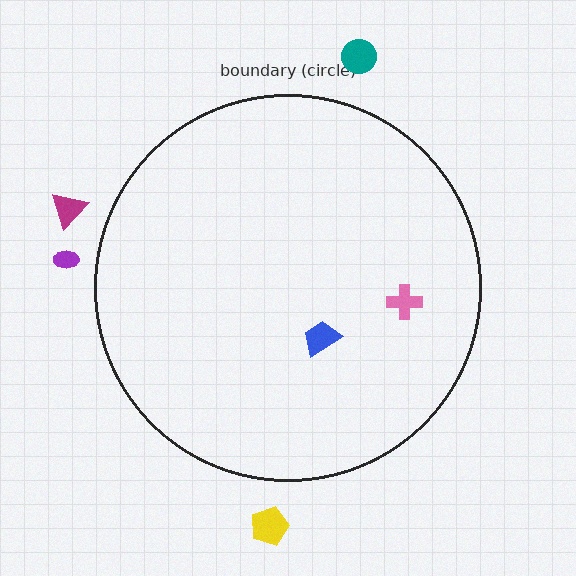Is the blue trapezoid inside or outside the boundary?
Inside.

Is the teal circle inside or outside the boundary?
Outside.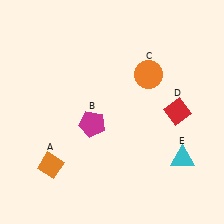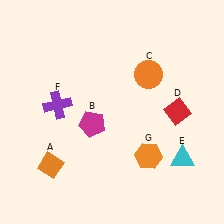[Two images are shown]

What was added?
A purple cross (F), an orange hexagon (G) were added in Image 2.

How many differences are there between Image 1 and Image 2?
There are 2 differences between the two images.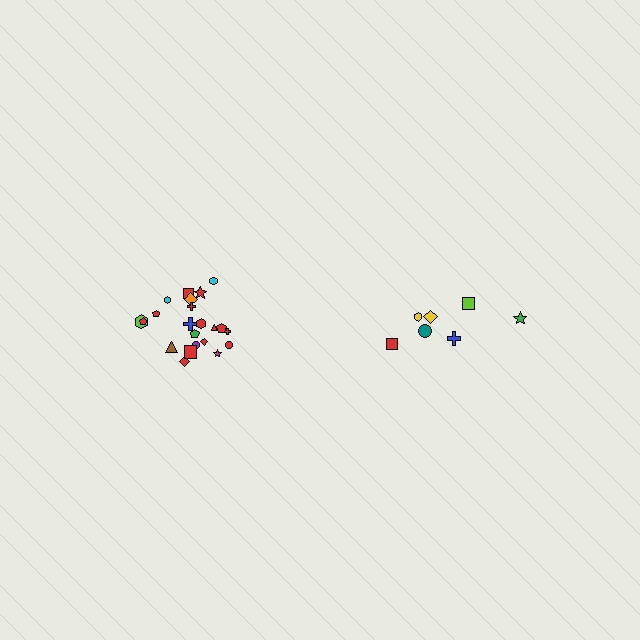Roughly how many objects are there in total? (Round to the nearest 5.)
Roughly 30 objects in total.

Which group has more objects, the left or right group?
The left group.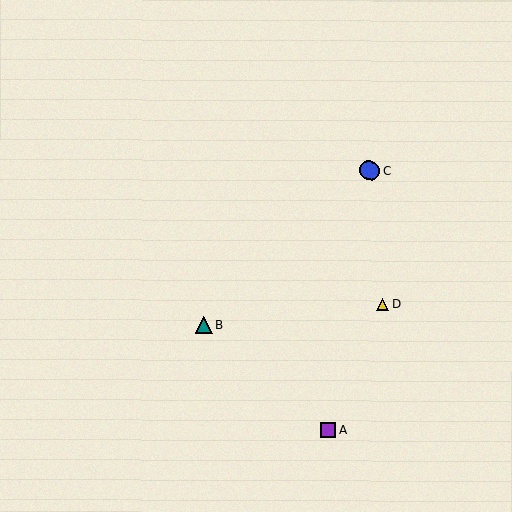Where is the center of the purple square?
The center of the purple square is at (328, 430).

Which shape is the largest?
The blue circle (labeled C) is the largest.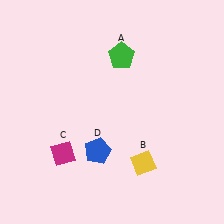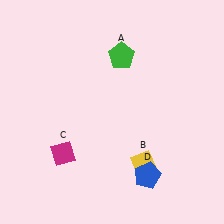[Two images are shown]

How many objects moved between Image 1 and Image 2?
1 object moved between the two images.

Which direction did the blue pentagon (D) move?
The blue pentagon (D) moved right.